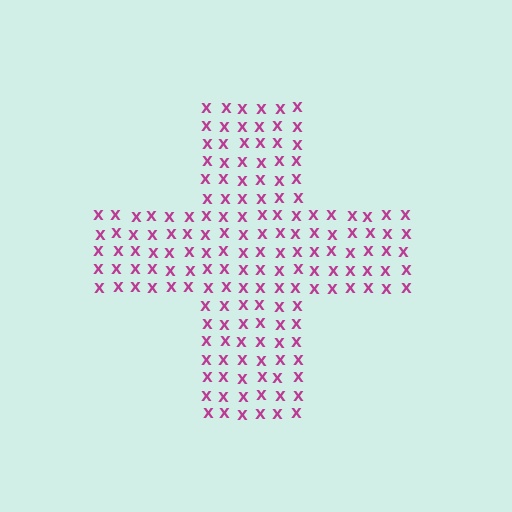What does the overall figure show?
The overall figure shows a cross.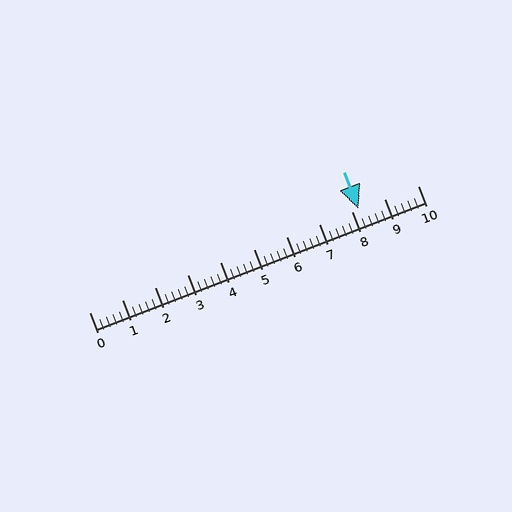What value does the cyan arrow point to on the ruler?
The cyan arrow points to approximately 8.2.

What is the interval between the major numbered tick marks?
The major tick marks are spaced 1 units apart.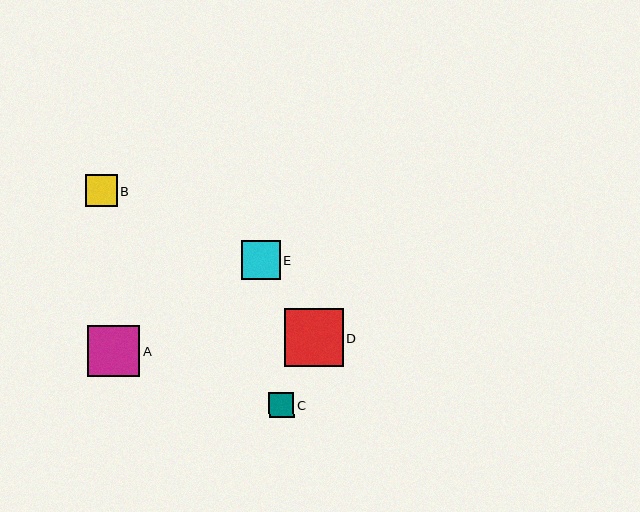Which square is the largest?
Square D is the largest with a size of approximately 58 pixels.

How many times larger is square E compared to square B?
Square E is approximately 1.2 times the size of square B.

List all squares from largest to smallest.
From largest to smallest: D, A, E, B, C.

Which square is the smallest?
Square C is the smallest with a size of approximately 25 pixels.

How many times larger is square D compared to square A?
Square D is approximately 1.1 times the size of square A.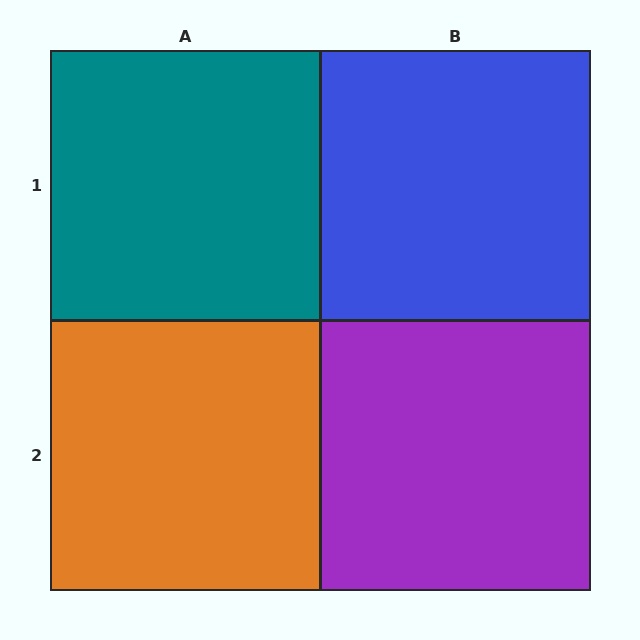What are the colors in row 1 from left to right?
Teal, blue.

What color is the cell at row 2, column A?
Orange.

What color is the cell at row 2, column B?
Purple.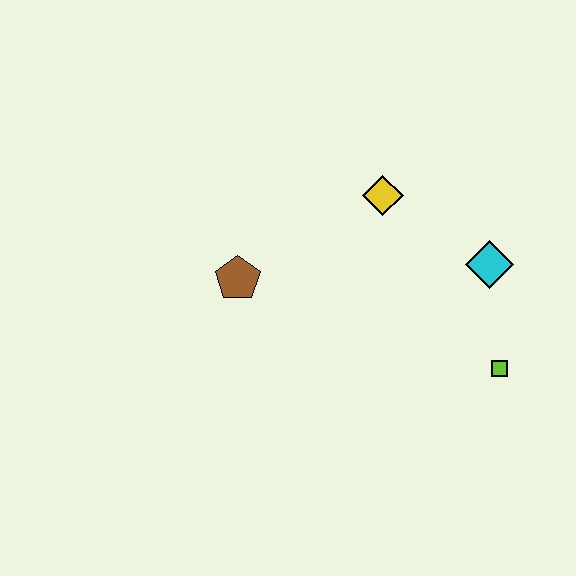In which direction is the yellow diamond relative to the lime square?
The yellow diamond is above the lime square.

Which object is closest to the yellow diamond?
The cyan diamond is closest to the yellow diamond.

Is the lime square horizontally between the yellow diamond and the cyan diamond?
No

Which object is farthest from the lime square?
The brown pentagon is farthest from the lime square.